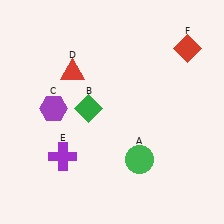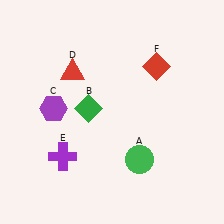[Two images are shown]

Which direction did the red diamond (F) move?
The red diamond (F) moved left.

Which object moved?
The red diamond (F) moved left.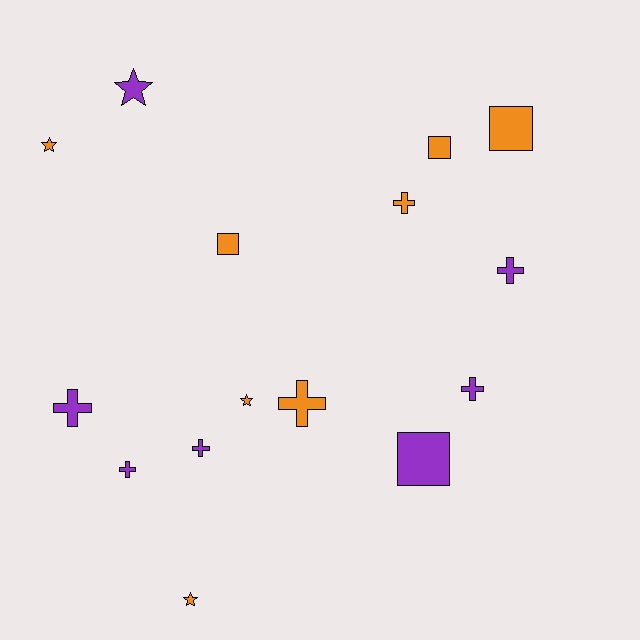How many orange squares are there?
There are 3 orange squares.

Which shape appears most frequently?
Cross, with 7 objects.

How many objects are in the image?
There are 15 objects.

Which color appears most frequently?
Orange, with 8 objects.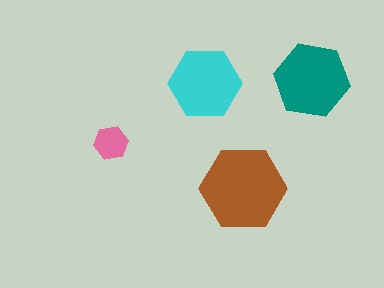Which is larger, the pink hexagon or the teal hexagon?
The teal one.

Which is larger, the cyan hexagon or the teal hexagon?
The teal one.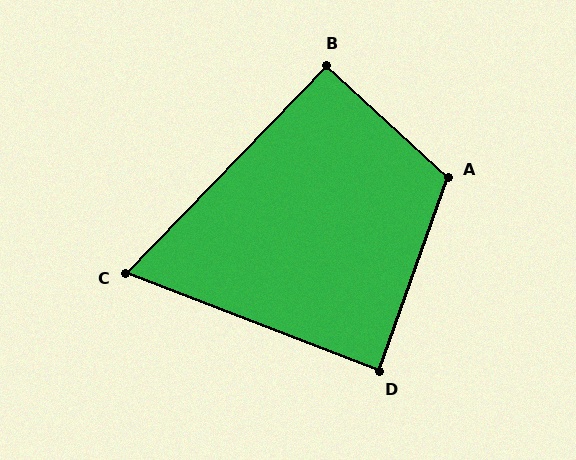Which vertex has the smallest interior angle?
C, at approximately 67 degrees.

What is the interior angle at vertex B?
Approximately 92 degrees (approximately right).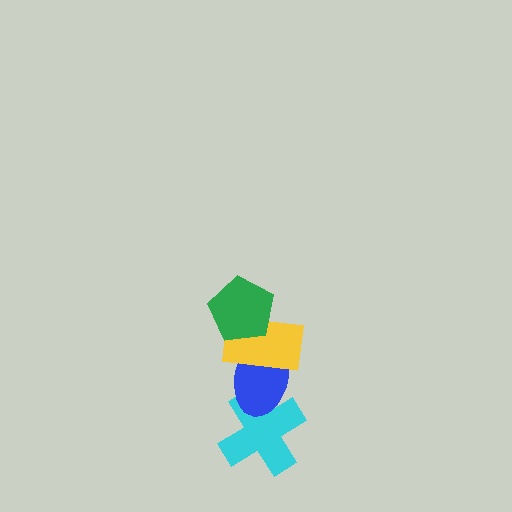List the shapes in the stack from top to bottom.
From top to bottom: the green pentagon, the yellow rectangle, the blue ellipse, the cyan cross.